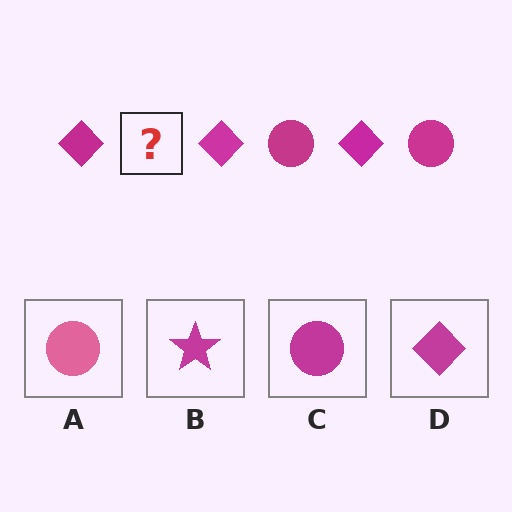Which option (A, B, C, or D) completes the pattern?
C.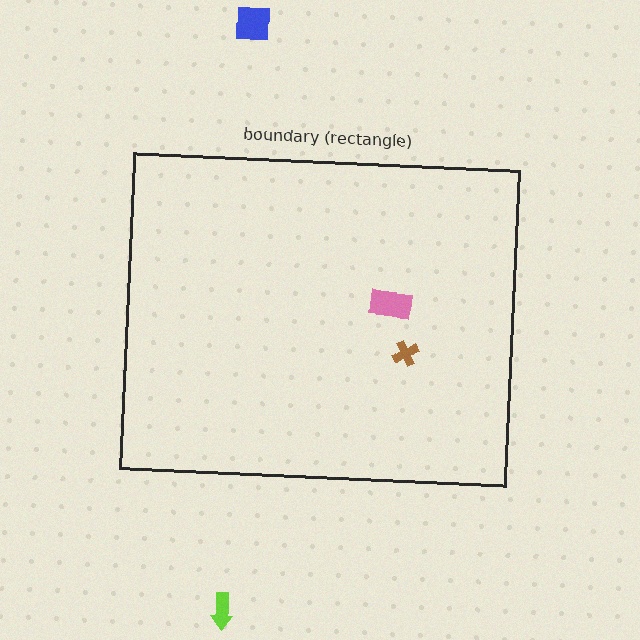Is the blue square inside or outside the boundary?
Outside.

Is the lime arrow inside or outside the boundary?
Outside.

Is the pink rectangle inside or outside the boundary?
Inside.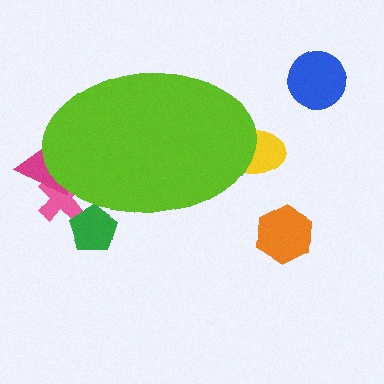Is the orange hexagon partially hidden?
No, the orange hexagon is fully visible.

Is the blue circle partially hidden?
No, the blue circle is fully visible.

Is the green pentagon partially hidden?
Yes, the green pentagon is partially hidden behind the lime ellipse.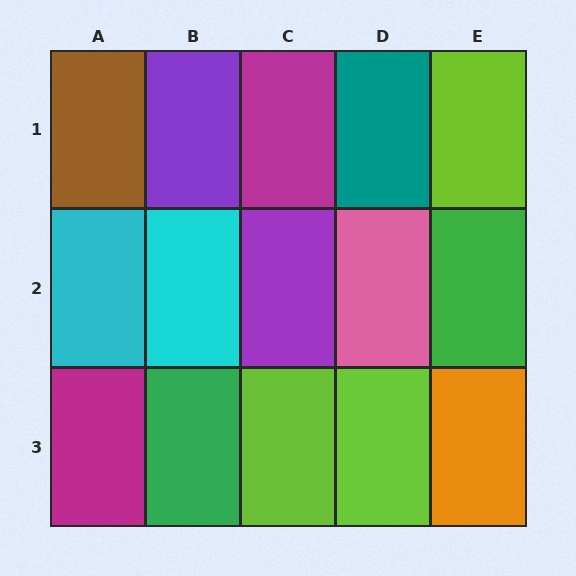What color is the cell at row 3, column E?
Orange.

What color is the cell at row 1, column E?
Lime.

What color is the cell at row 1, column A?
Brown.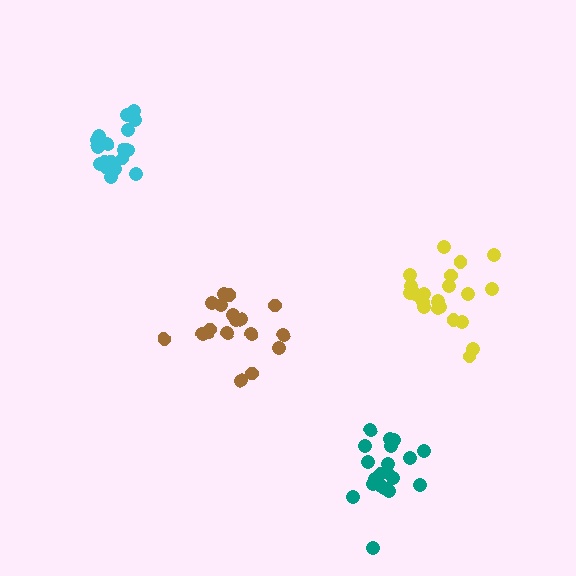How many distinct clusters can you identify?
There are 4 distinct clusters.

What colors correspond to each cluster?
The clusters are colored: cyan, yellow, teal, brown.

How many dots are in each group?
Group 1: 19 dots, Group 2: 21 dots, Group 3: 20 dots, Group 4: 18 dots (78 total).